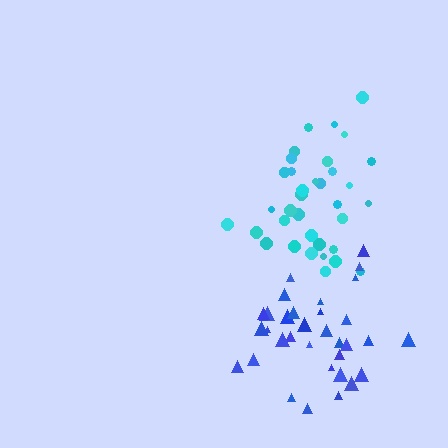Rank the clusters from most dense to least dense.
cyan, blue.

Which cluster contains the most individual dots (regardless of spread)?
Cyan (35).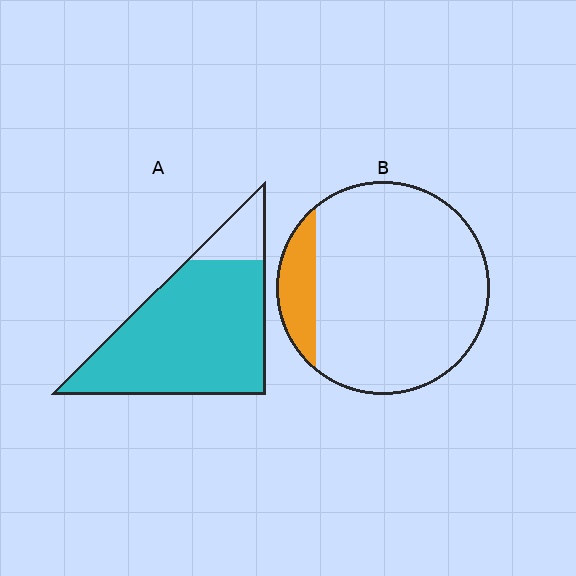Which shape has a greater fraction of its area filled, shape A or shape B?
Shape A.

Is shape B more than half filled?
No.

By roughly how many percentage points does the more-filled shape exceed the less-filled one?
By roughly 75 percentage points (A over B).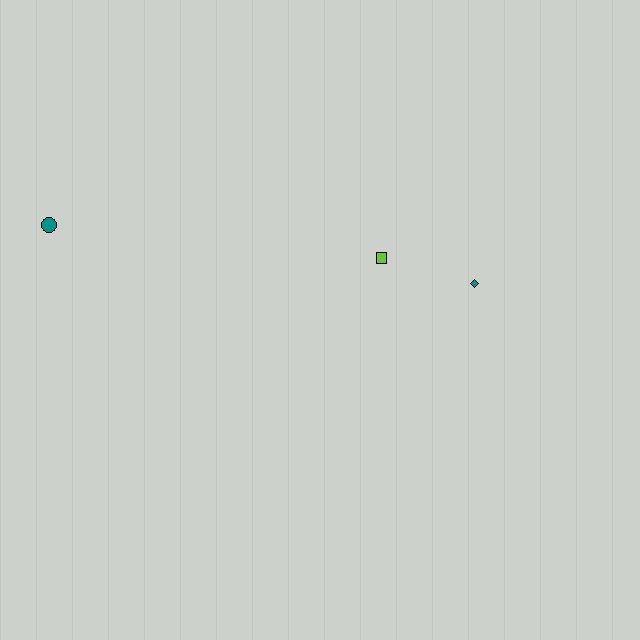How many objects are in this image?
There are 3 objects.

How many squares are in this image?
There is 1 square.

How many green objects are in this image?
There are no green objects.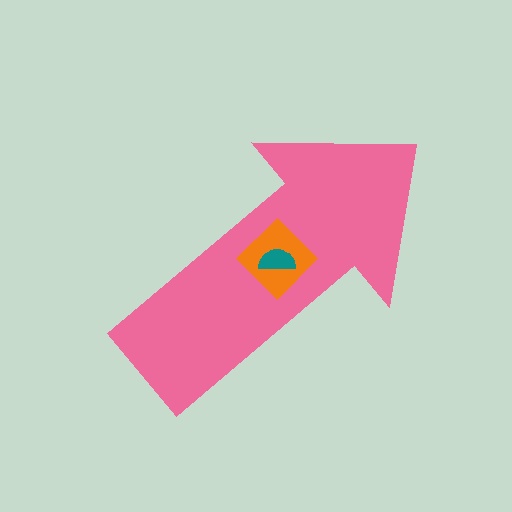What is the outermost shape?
The pink arrow.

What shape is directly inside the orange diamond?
The teal semicircle.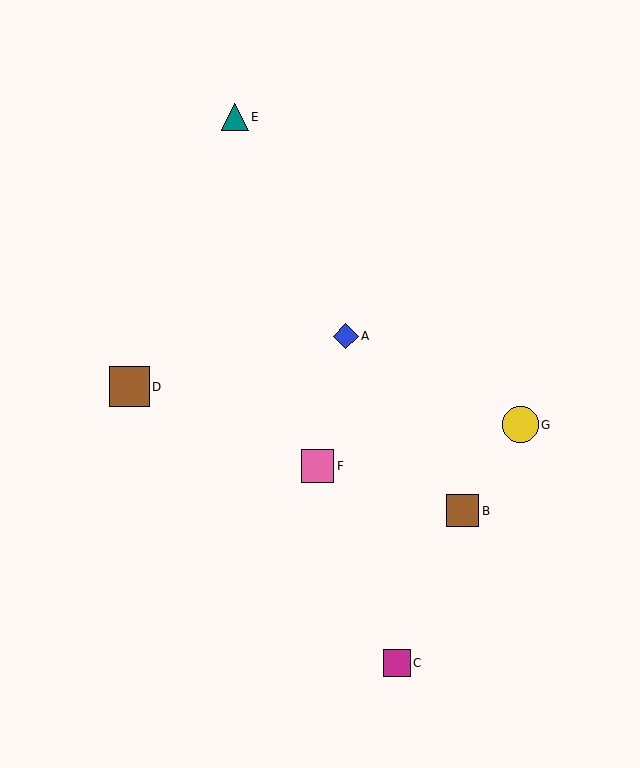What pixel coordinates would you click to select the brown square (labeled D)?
Click at (130, 387) to select the brown square D.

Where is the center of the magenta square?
The center of the magenta square is at (397, 663).